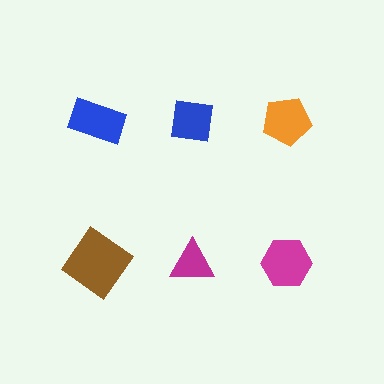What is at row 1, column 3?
An orange pentagon.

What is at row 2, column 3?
A magenta hexagon.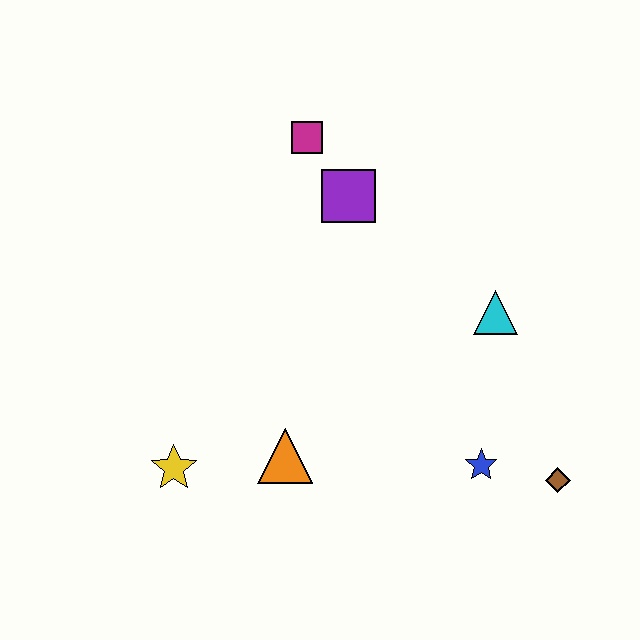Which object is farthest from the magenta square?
The brown diamond is farthest from the magenta square.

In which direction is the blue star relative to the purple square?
The blue star is below the purple square.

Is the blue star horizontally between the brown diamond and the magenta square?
Yes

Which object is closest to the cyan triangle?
The blue star is closest to the cyan triangle.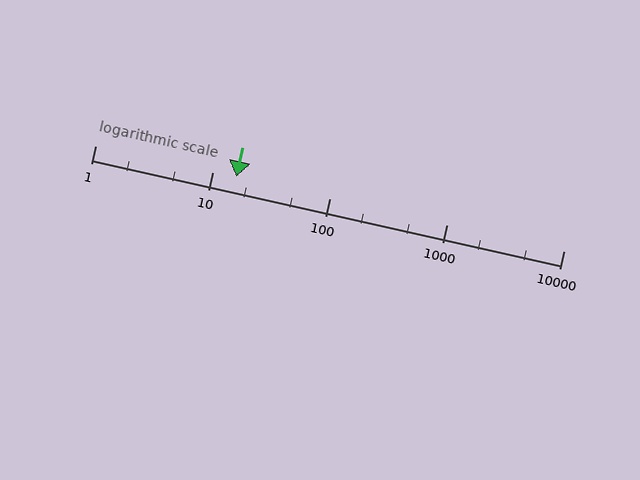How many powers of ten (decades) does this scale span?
The scale spans 4 decades, from 1 to 10000.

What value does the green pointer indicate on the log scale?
The pointer indicates approximately 16.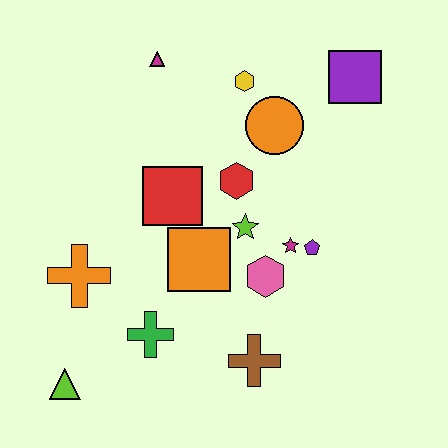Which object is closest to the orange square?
The lime star is closest to the orange square.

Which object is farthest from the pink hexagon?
The magenta triangle is farthest from the pink hexagon.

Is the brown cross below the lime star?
Yes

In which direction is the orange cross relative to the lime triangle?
The orange cross is above the lime triangle.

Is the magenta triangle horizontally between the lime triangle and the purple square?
Yes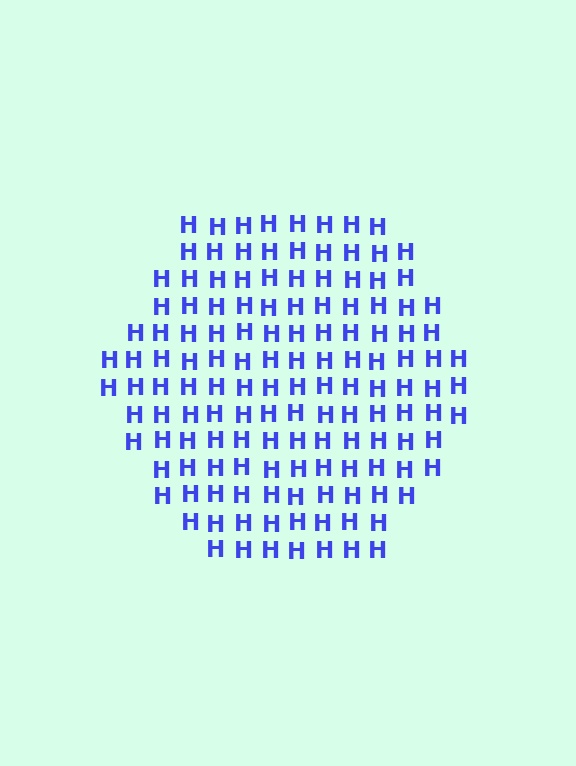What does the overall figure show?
The overall figure shows a hexagon.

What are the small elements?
The small elements are letter H's.